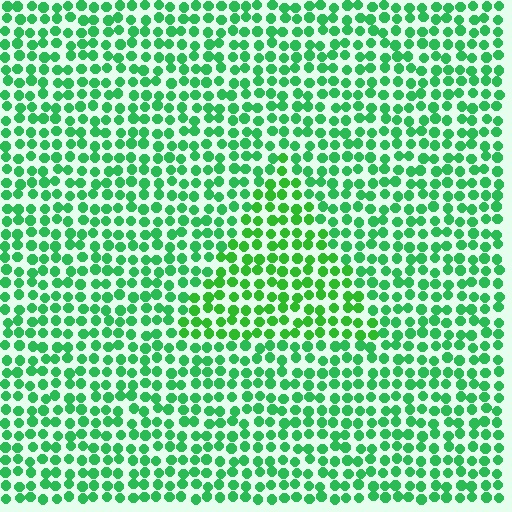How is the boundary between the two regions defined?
The boundary is defined purely by a slight shift in hue (about 19 degrees). Spacing, size, and orientation are identical on both sides.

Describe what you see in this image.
The image is filled with small green elements in a uniform arrangement. A triangle-shaped region is visible where the elements are tinted to a slightly different hue, forming a subtle color boundary.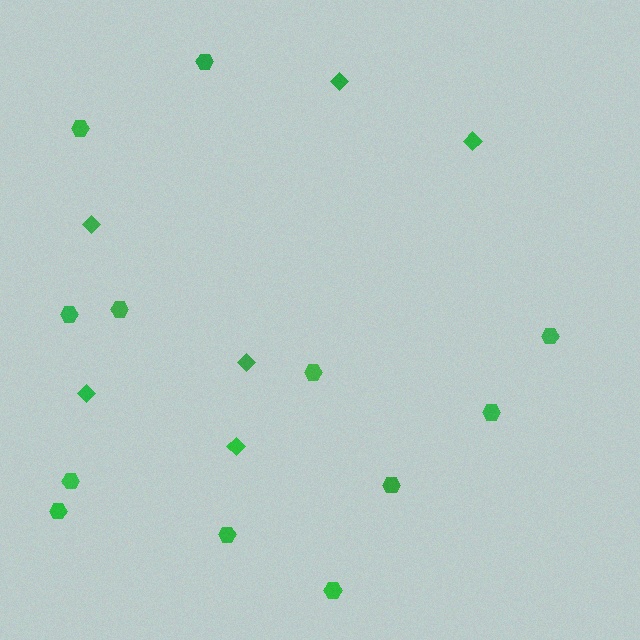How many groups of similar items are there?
There are 2 groups: one group of hexagons (12) and one group of diamonds (6).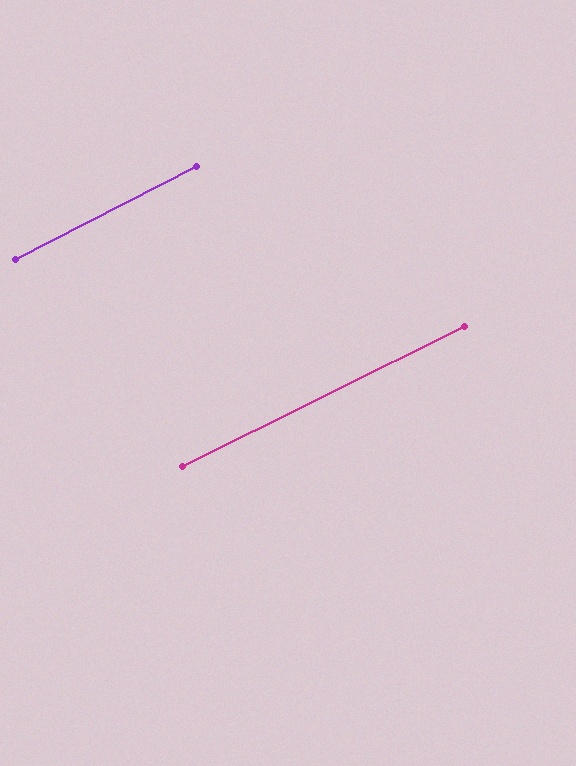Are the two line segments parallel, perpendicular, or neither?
Parallel — their directions differ by only 0.7°.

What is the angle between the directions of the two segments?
Approximately 1 degree.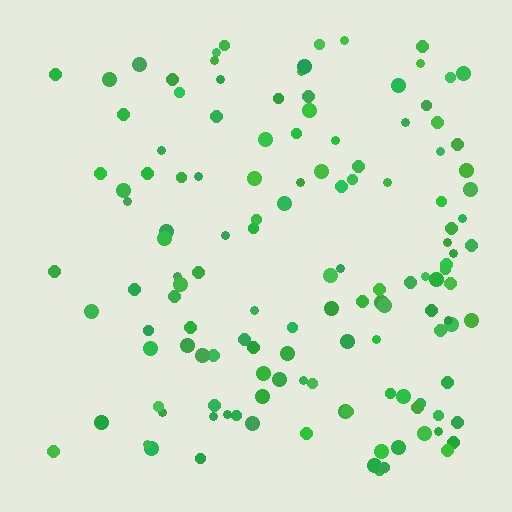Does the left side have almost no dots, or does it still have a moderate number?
Still a moderate number, just noticeably fewer than the right.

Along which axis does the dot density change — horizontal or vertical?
Horizontal.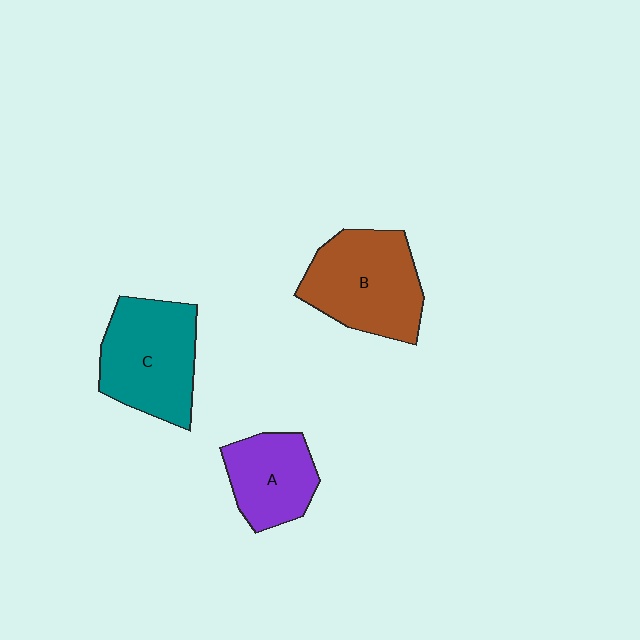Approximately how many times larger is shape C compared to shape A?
Approximately 1.4 times.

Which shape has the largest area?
Shape B (brown).